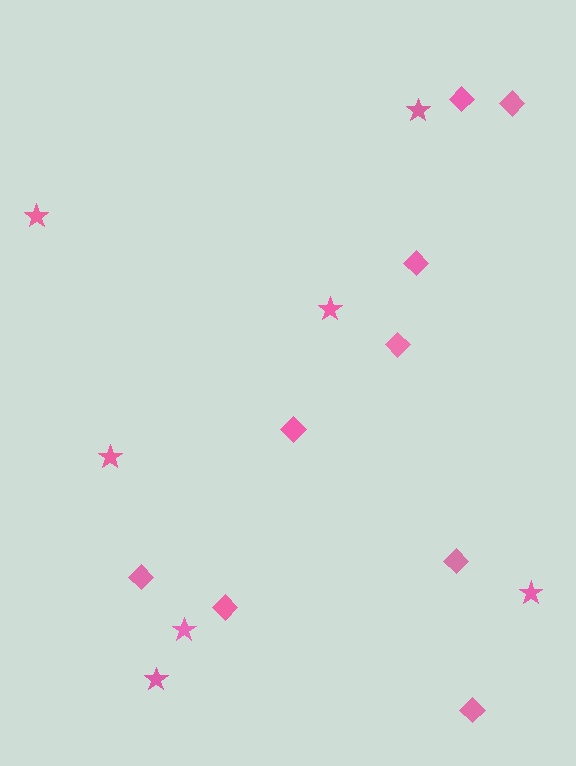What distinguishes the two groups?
There are 2 groups: one group of diamonds (9) and one group of stars (7).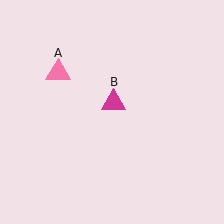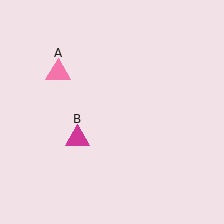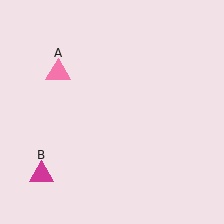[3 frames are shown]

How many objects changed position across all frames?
1 object changed position: magenta triangle (object B).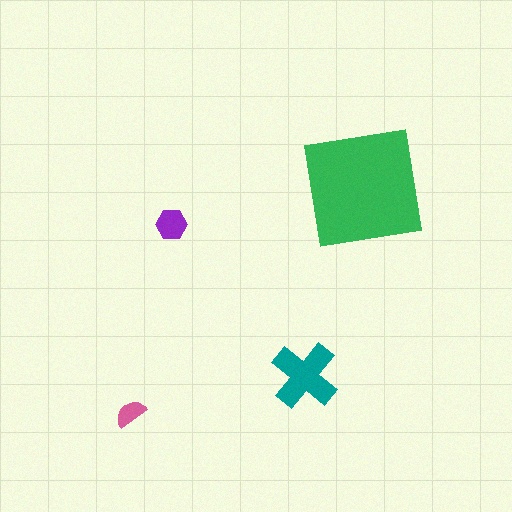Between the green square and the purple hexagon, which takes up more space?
The green square.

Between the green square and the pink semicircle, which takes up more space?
The green square.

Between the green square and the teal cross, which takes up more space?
The green square.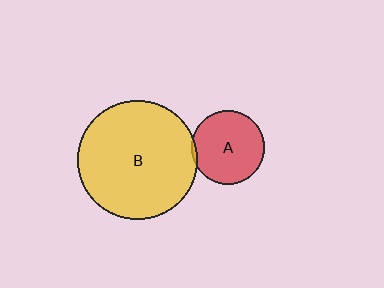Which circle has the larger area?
Circle B (yellow).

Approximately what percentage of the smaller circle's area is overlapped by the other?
Approximately 5%.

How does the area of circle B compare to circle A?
Approximately 2.6 times.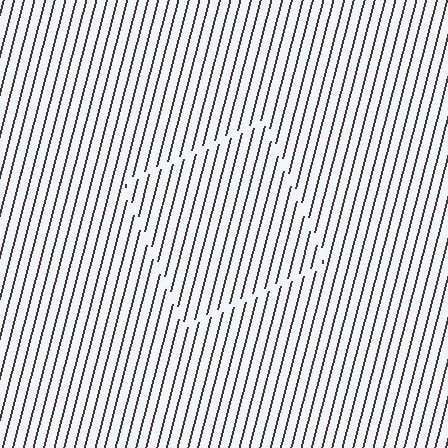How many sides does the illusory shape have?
4 sides — the line-ends trace a square.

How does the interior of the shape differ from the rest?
The interior of the shape contains the same grating, shifted by half a period — the contour is defined by the phase discontinuity where line-ends from the inner and outer gratings abut.